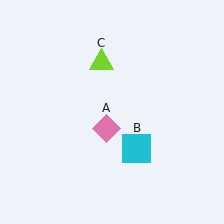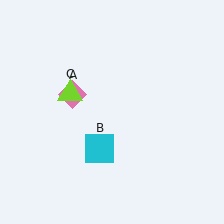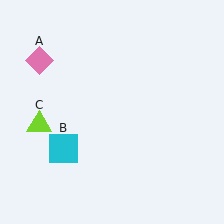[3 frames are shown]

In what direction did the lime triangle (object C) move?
The lime triangle (object C) moved down and to the left.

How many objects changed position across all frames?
3 objects changed position: pink diamond (object A), cyan square (object B), lime triangle (object C).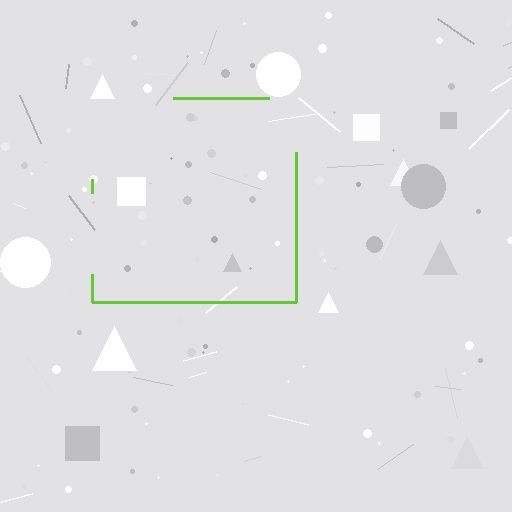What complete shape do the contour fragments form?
The contour fragments form a square.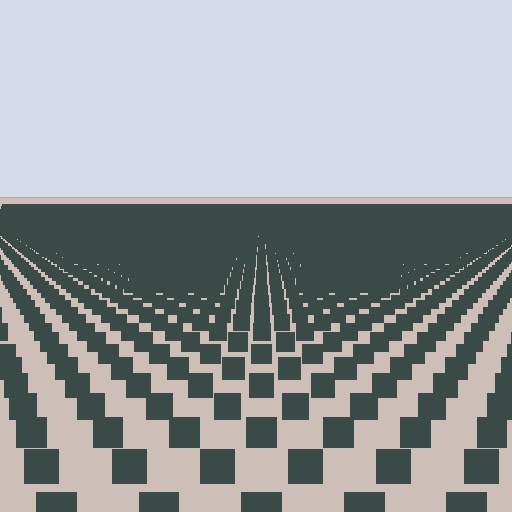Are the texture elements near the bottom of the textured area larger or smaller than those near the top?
Larger. Near the bottom, elements are closer to the viewer and appear at a bigger on-screen size.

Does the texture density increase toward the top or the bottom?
Density increases toward the top.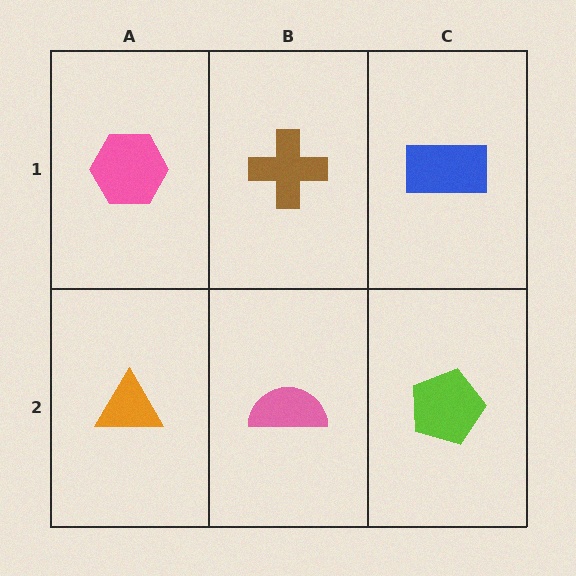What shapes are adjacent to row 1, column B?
A pink semicircle (row 2, column B), a pink hexagon (row 1, column A), a blue rectangle (row 1, column C).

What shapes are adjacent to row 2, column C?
A blue rectangle (row 1, column C), a pink semicircle (row 2, column B).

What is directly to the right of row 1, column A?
A brown cross.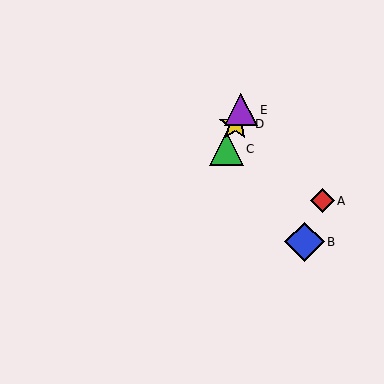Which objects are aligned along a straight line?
Objects C, D, E are aligned along a straight line.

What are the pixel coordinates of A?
Object A is at (322, 201).